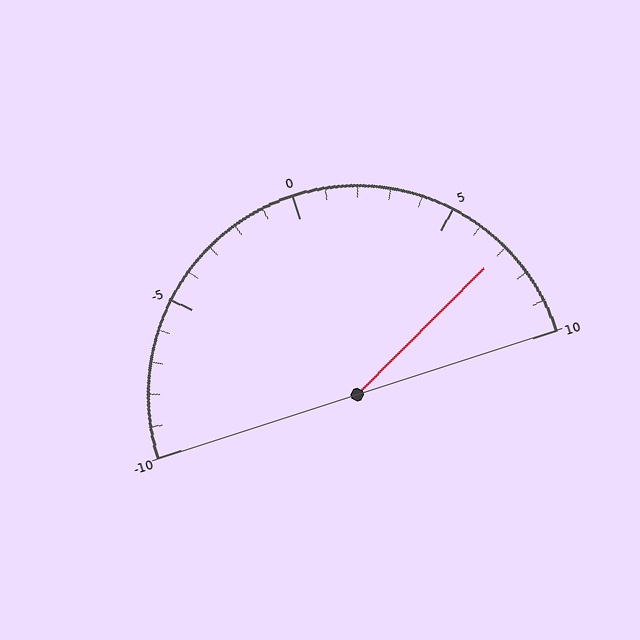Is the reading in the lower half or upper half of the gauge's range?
The reading is in the upper half of the range (-10 to 10).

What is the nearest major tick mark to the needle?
The nearest major tick mark is 5.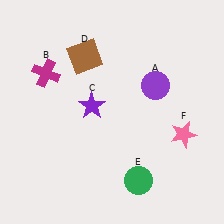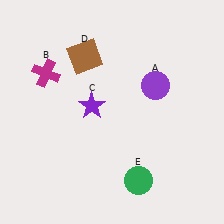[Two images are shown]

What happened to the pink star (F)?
The pink star (F) was removed in Image 2. It was in the bottom-right area of Image 1.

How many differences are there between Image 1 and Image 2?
There is 1 difference between the two images.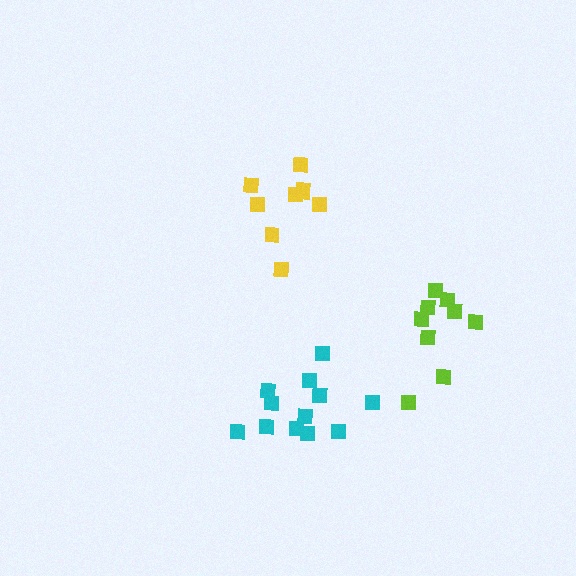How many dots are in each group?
Group 1: 12 dots, Group 2: 9 dots, Group 3: 9 dots (30 total).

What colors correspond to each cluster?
The clusters are colored: cyan, yellow, lime.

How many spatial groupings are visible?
There are 3 spatial groupings.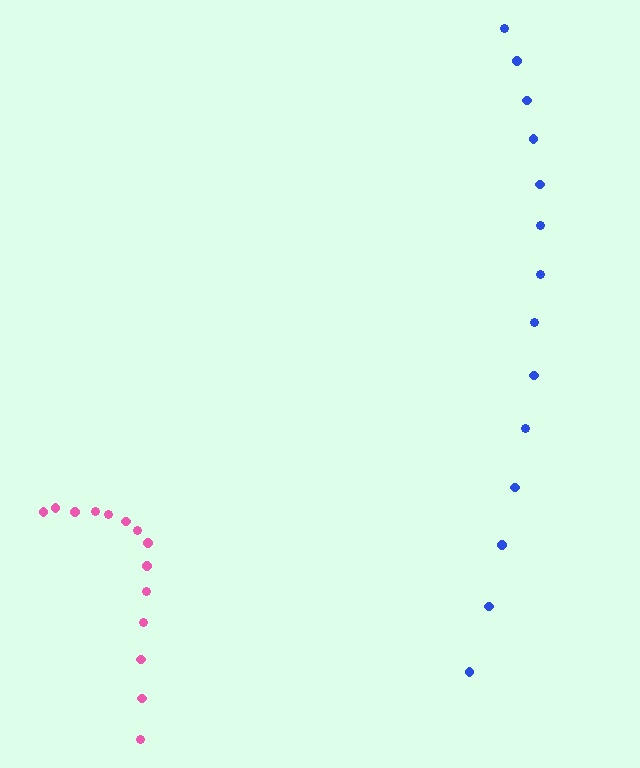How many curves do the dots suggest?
There are 2 distinct paths.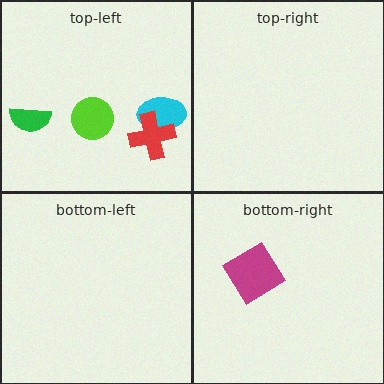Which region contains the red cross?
The top-left region.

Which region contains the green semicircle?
The top-left region.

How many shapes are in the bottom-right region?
1.